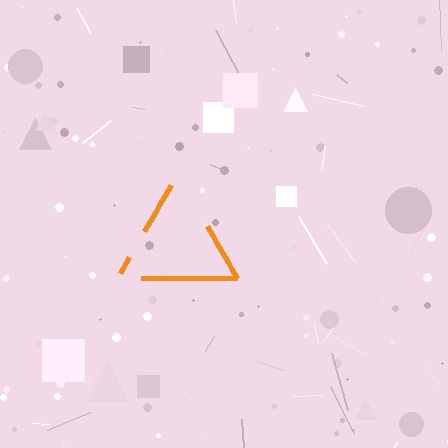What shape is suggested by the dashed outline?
The dashed outline suggests a triangle.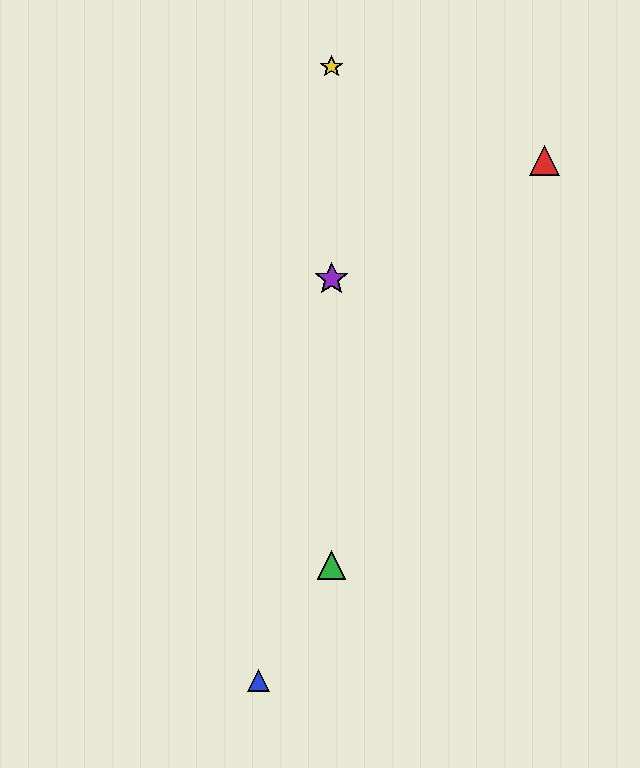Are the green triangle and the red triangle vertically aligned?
No, the green triangle is at x≈332 and the red triangle is at x≈544.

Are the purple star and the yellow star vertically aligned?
Yes, both are at x≈332.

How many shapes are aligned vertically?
3 shapes (the green triangle, the yellow star, the purple star) are aligned vertically.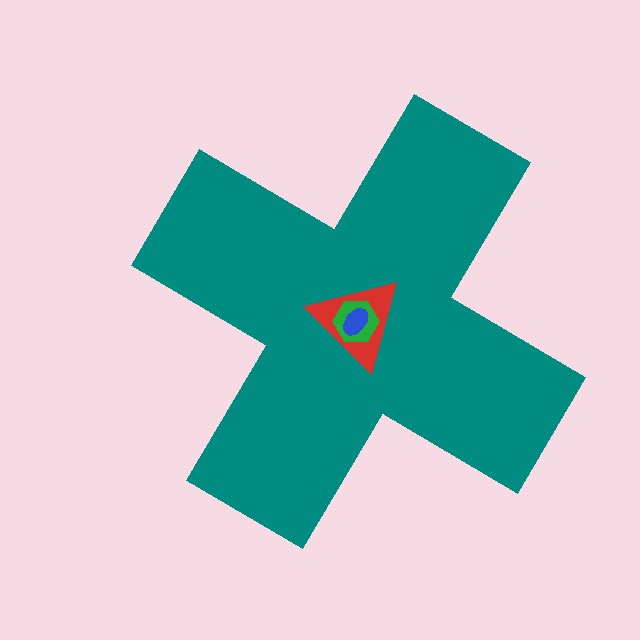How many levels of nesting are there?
4.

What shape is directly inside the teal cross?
The red triangle.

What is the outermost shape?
The teal cross.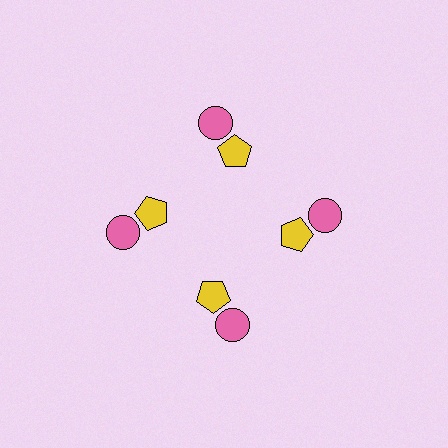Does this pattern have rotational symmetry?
Yes, this pattern has 4-fold rotational symmetry. It looks the same after rotating 90 degrees around the center.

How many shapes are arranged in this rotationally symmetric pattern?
There are 8 shapes, arranged in 4 groups of 2.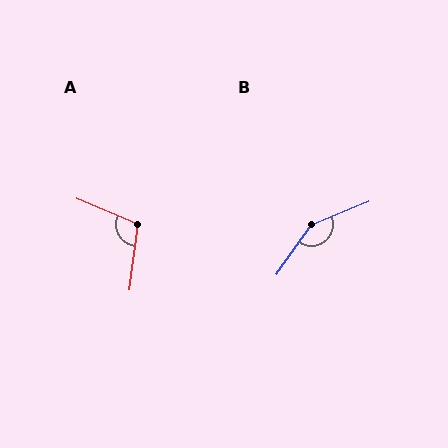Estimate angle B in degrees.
Approximately 147 degrees.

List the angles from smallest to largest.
A (105°), B (147°).